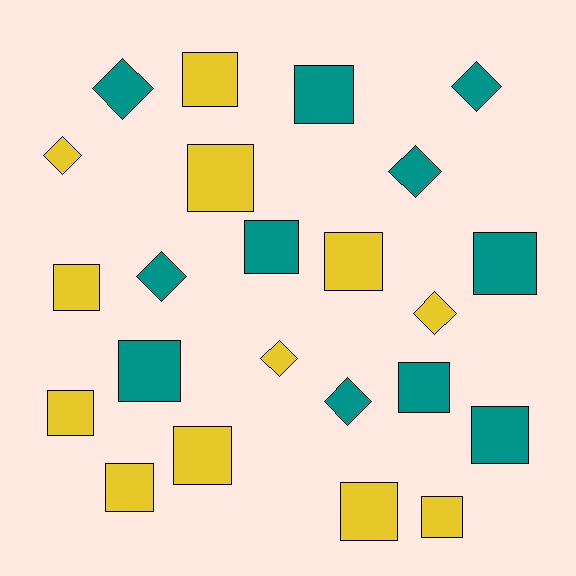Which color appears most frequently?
Yellow, with 12 objects.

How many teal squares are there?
There are 6 teal squares.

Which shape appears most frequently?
Square, with 15 objects.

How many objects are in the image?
There are 23 objects.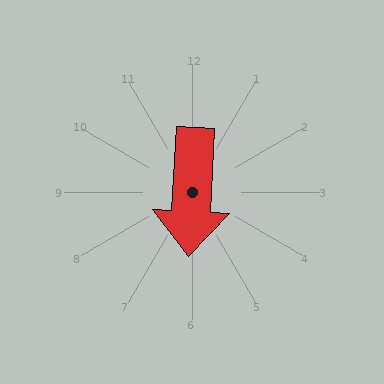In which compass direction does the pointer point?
South.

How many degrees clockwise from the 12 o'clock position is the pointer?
Approximately 183 degrees.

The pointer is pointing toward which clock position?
Roughly 6 o'clock.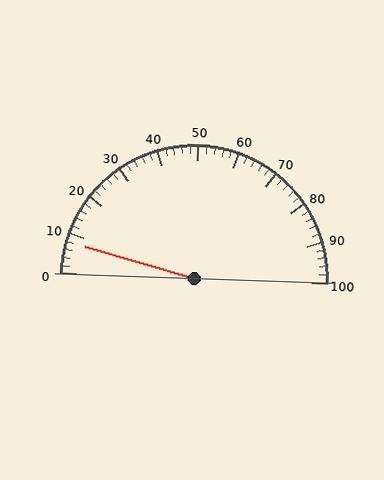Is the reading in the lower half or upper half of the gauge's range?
The reading is in the lower half of the range (0 to 100).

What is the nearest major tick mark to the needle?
The nearest major tick mark is 10.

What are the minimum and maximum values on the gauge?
The gauge ranges from 0 to 100.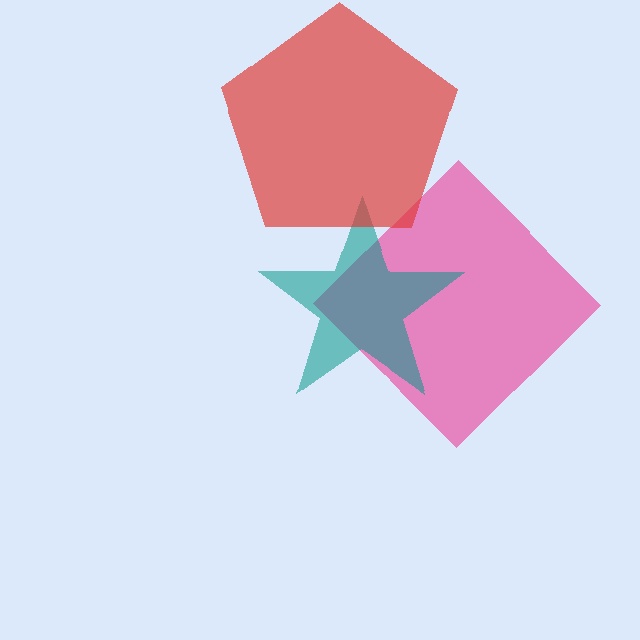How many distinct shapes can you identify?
There are 3 distinct shapes: a pink diamond, a teal star, a red pentagon.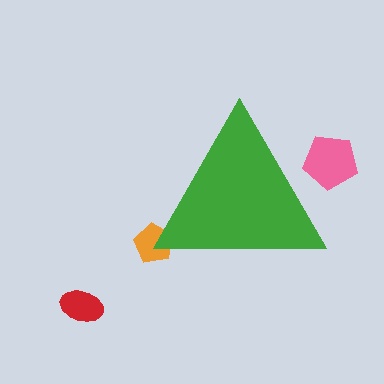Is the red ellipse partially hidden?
No, the red ellipse is fully visible.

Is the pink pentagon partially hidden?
Yes, the pink pentagon is partially hidden behind the green triangle.